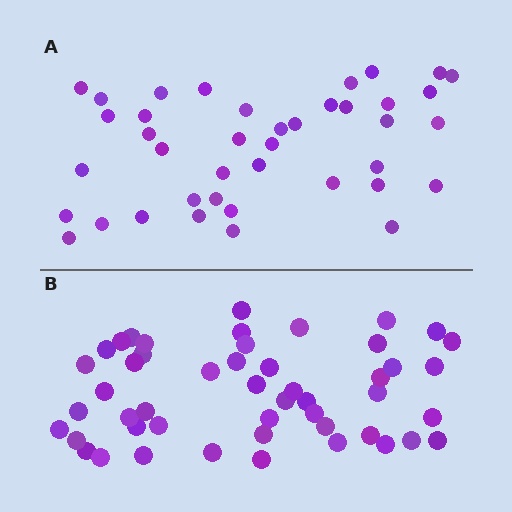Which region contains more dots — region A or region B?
Region B (the bottom region) has more dots.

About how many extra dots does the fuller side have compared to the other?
Region B has roughly 8 or so more dots than region A.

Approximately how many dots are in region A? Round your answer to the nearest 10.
About 40 dots.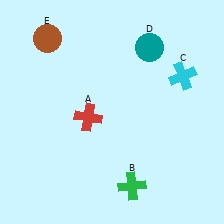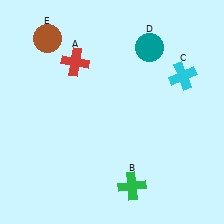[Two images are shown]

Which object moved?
The red cross (A) moved up.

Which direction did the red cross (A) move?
The red cross (A) moved up.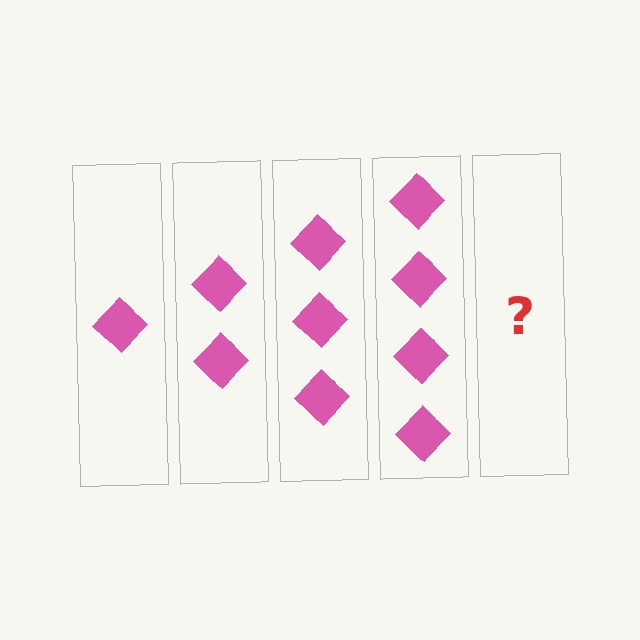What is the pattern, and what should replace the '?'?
The pattern is that each step adds one more diamond. The '?' should be 5 diamonds.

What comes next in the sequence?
The next element should be 5 diamonds.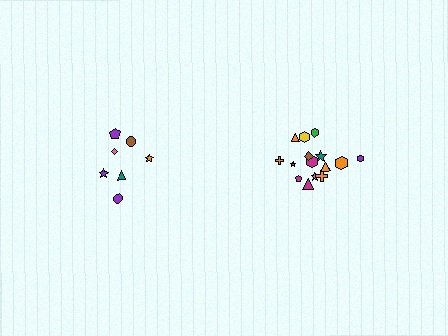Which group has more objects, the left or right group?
The right group.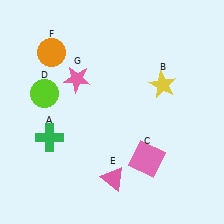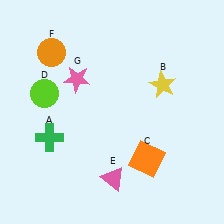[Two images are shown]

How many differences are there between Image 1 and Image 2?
There is 1 difference between the two images.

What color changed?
The square (C) changed from pink in Image 1 to orange in Image 2.